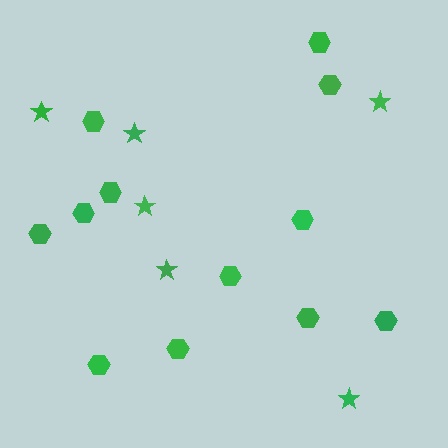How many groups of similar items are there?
There are 2 groups: one group of stars (6) and one group of hexagons (12).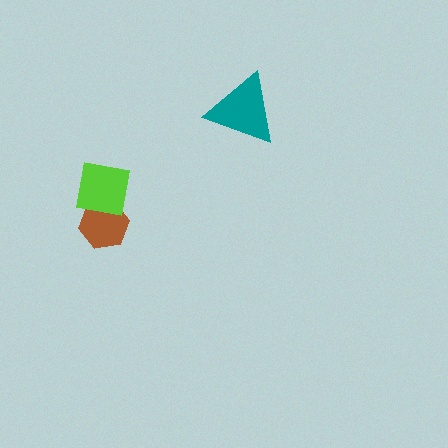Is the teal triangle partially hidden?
No, no other shape covers it.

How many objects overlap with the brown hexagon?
1 object overlaps with the brown hexagon.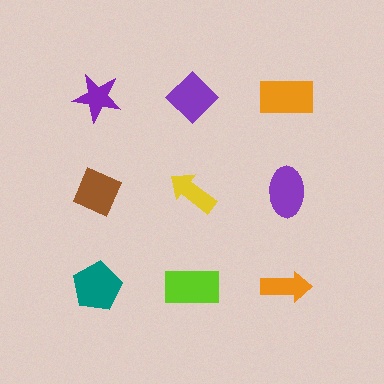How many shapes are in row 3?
3 shapes.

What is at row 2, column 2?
A yellow arrow.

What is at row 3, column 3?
An orange arrow.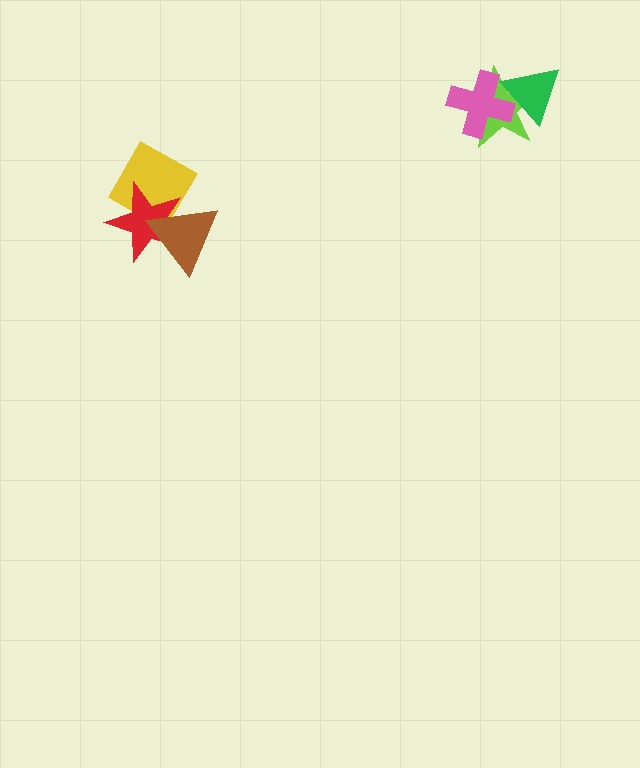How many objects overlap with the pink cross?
2 objects overlap with the pink cross.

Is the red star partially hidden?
Yes, it is partially covered by another shape.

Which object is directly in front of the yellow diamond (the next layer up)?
The red star is directly in front of the yellow diamond.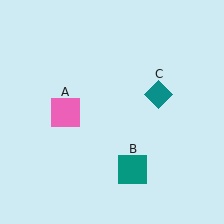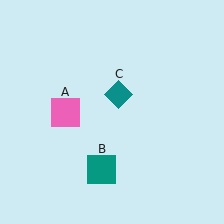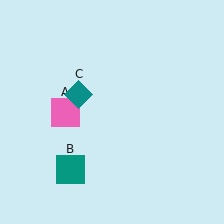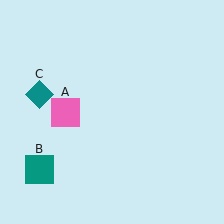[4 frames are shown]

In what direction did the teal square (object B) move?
The teal square (object B) moved left.